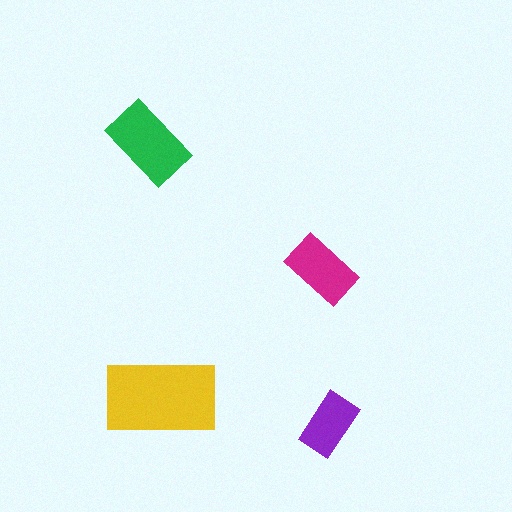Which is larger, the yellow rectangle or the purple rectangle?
The yellow one.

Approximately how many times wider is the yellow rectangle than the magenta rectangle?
About 1.5 times wider.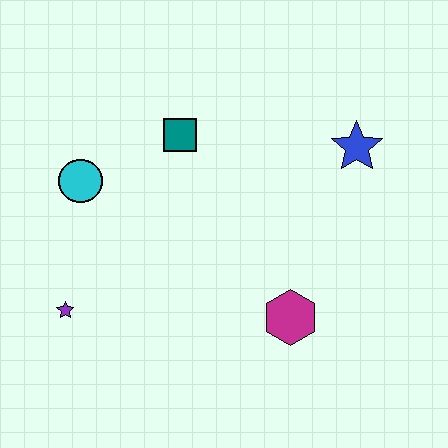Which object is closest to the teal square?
The cyan circle is closest to the teal square.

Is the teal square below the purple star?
No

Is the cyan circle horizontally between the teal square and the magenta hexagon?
No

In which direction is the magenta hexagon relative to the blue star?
The magenta hexagon is below the blue star.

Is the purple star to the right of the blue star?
No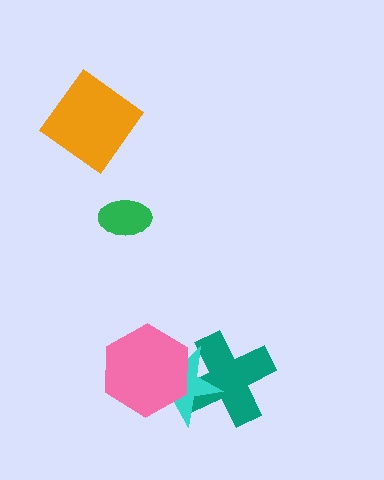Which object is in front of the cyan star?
The pink hexagon is in front of the cyan star.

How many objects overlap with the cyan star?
2 objects overlap with the cyan star.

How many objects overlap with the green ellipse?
0 objects overlap with the green ellipse.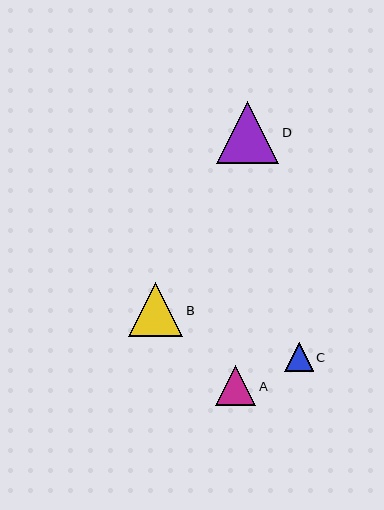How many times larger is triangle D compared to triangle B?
Triangle D is approximately 1.1 times the size of triangle B.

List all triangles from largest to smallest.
From largest to smallest: D, B, A, C.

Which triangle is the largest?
Triangle D is the largest with a size of approximately 62 pixels.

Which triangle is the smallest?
Triangle C is the smallest with a size of approximately 29 pixels.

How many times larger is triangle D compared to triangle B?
Triangle D is approximately 1.1 times the size of triangle B.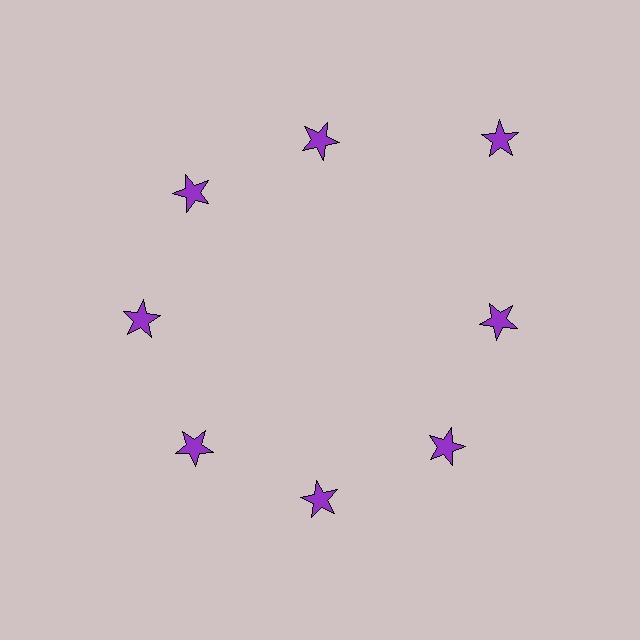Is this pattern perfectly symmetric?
No. The 8 purple stars are arranged in a ring, but one element near the 2 o'clock position is pushed outward from the center, breaking the 8-fold rotational symmetry.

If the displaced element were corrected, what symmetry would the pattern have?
It would have 8-fold rotational symmetry — the pattern would map onto itself every 45 degrees.